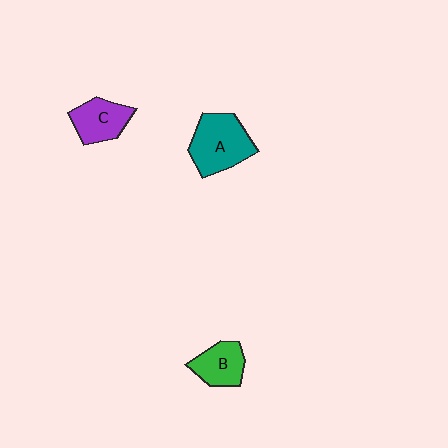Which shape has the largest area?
Shape A (teal).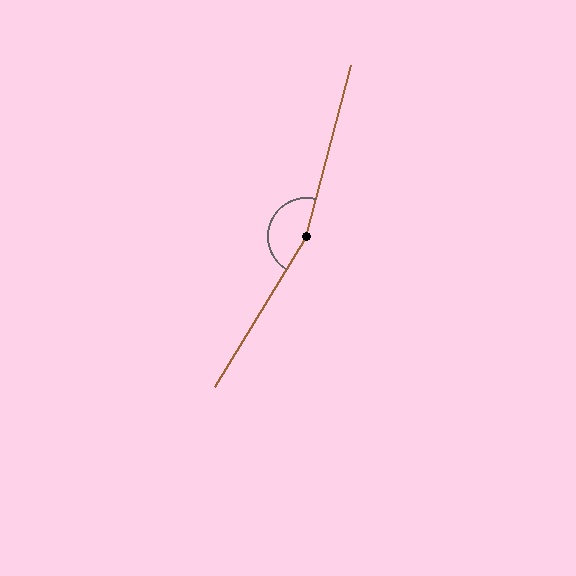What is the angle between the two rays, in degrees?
Approximately 163 degrees.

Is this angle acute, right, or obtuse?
It is obtuse.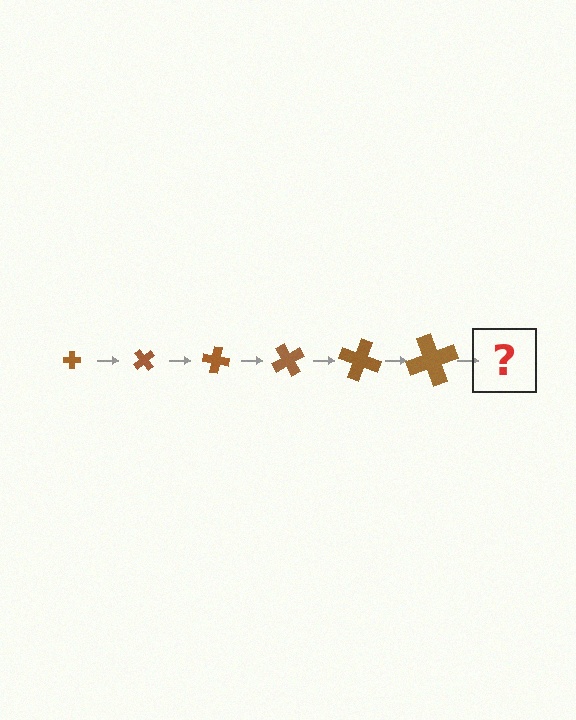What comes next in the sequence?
The next element should be a cross, larger than the previous one and rotated 300 degrees from the start.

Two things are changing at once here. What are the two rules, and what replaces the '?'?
The two rules are that the cross grows larger each step and it rotates 50 degrees each step. The '?' should be a cross, larger than the previous one and rotated 300 degrees from the start.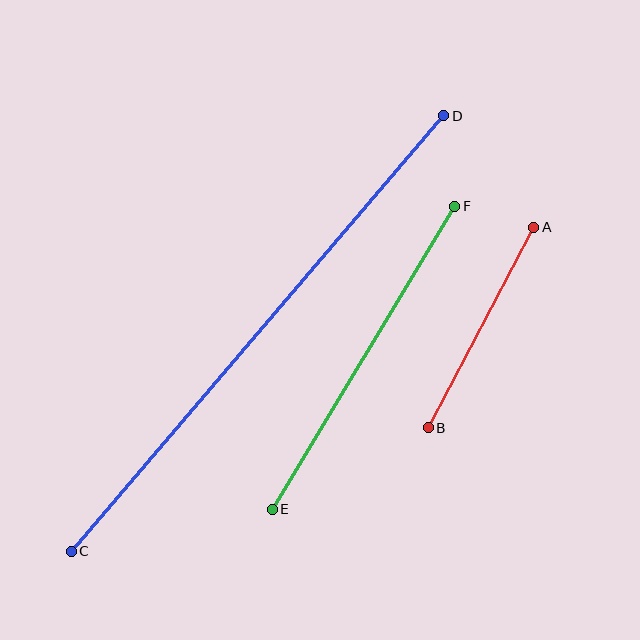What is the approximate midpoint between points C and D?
The midpoint is at approximately (258, 334) pixels.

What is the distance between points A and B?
The distance is approximately 226 pixels.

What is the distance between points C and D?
The distance is approximately 573 pixels.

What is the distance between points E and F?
The distance is approximately 353 pixels.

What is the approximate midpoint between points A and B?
The midpoint is at approximately (481, 327) pixels.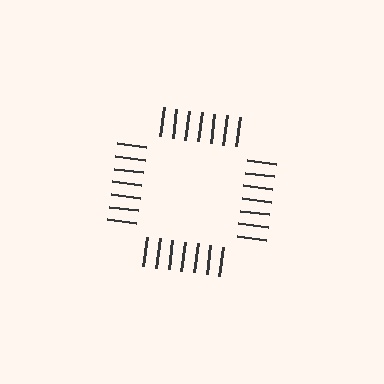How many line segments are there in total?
28 — 7 along each of the 4 edges.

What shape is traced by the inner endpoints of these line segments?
An illusory square — the line segments terminate on its edges but no continuous stroke is drawn.